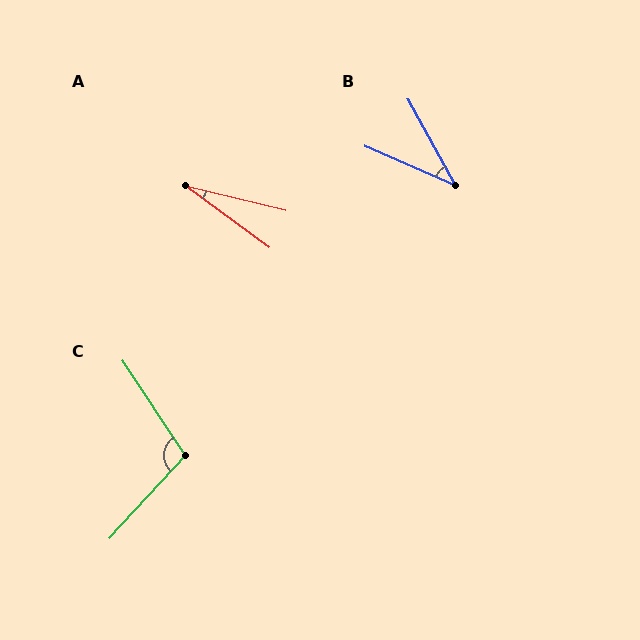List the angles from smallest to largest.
A (23°), B (38°), C (104°).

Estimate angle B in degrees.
Approximately 38 degrees.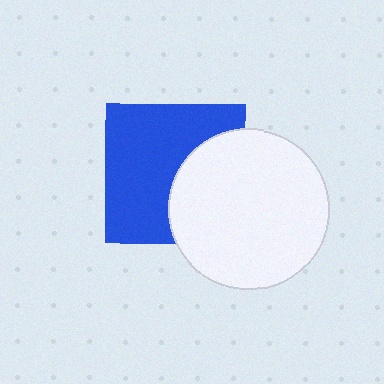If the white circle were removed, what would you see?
You would see the complete blue square.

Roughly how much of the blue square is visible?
About half of it is visible (roughly 62%).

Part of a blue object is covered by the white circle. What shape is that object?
It is a square.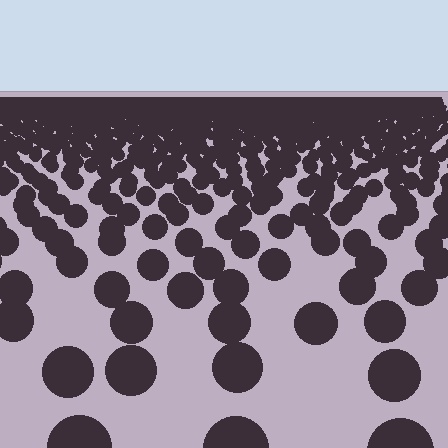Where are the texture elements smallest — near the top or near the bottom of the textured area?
Near the top.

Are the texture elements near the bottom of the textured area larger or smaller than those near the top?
Larger. Near the bottom, elements are closer to the viewer and appear at a bigger on-screen size.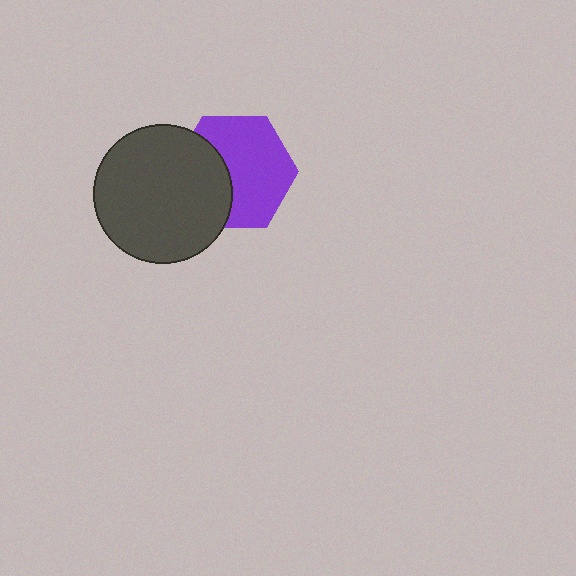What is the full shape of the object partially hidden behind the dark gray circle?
The partially hidden object is a purple hexagon.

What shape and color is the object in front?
The object in front is a dark gray circle.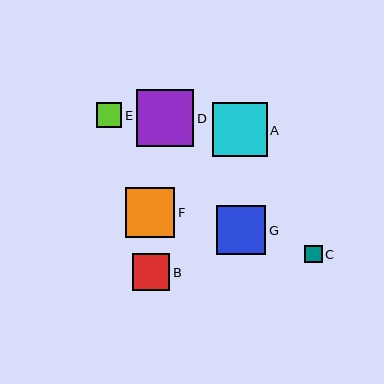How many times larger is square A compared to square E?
Square A is approximately 2.2 times the size of square E.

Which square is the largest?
Square D is the largest with a size of approximately 57 pixels.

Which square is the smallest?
Square C is the smallest with a size of approximately 17 pixels.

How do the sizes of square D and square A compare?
Square D and square A are approximately the same size.